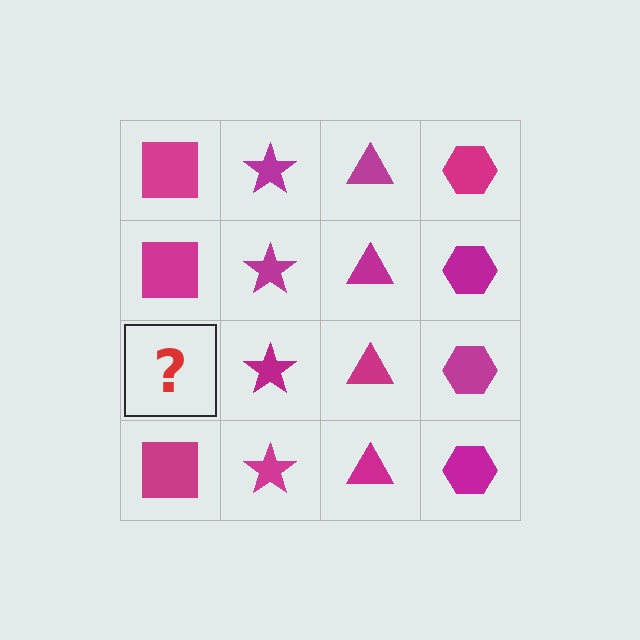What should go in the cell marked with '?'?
The missing cell should contain a magenta square.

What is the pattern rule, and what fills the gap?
The rule is that each column has a consistent shape. The gap should be filled with a magenta square.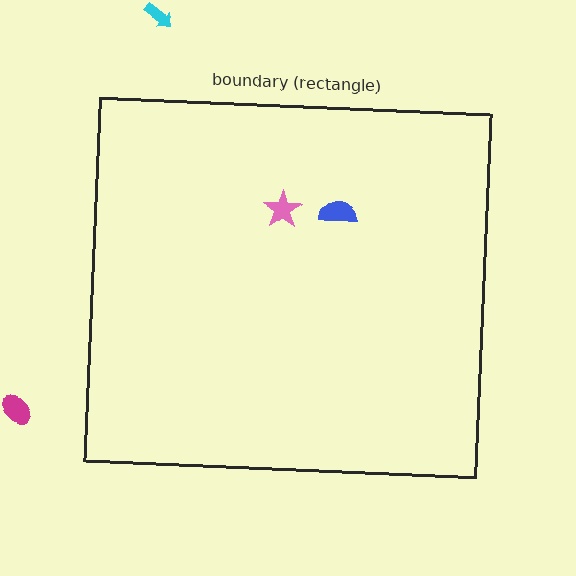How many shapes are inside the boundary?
2 inside, 2 outside.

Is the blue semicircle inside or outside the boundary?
Inside.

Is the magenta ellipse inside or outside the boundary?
Outside.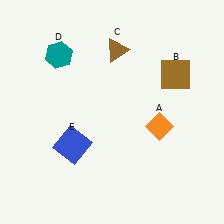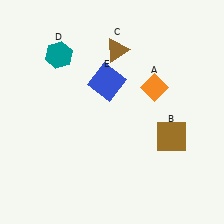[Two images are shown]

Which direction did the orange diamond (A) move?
The orange diamond (A) moved up.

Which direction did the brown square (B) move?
The brown square (B) moved down.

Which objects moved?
The objects that moved are: the orange diamond (A), the brown square (B), the blue square (E).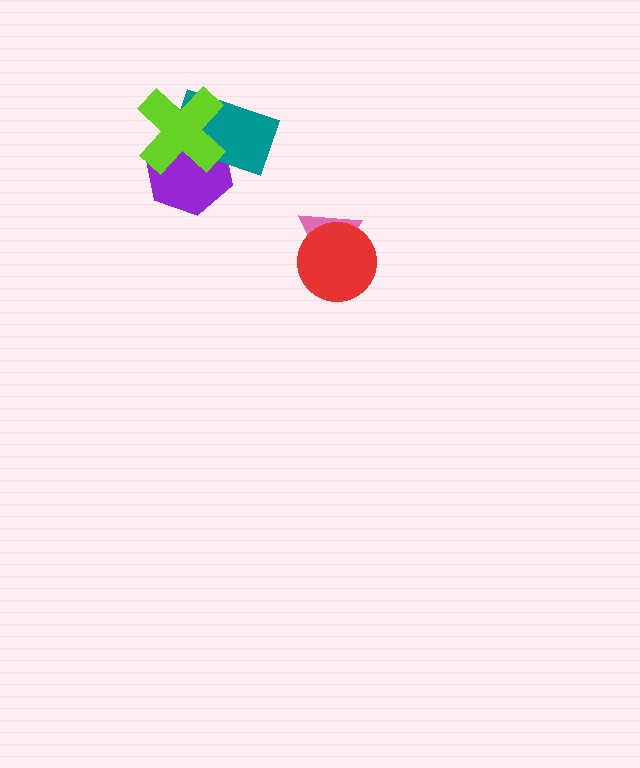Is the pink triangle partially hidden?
Yes, it is partially covered by another shape.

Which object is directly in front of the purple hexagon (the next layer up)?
The teal rectangle is directly in front of the purple hexagon.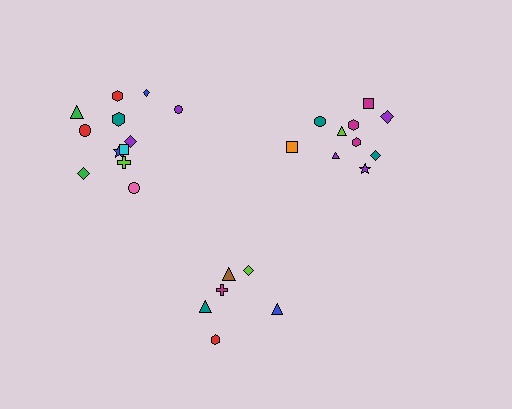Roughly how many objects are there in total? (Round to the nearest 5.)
Roughly 30 objects in total.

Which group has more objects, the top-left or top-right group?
The top-left group.